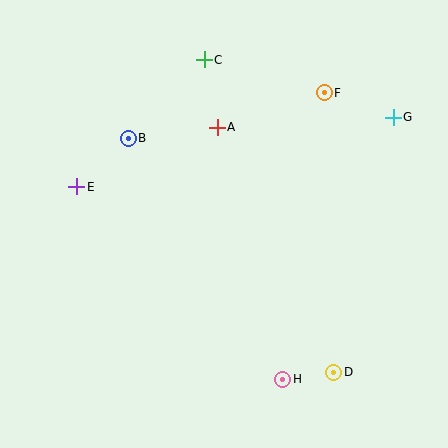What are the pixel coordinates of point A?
Point A is at (217, 127).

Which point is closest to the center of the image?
Point A at (217, 127) is closest to the center.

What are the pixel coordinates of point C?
Point C is at (204, 60).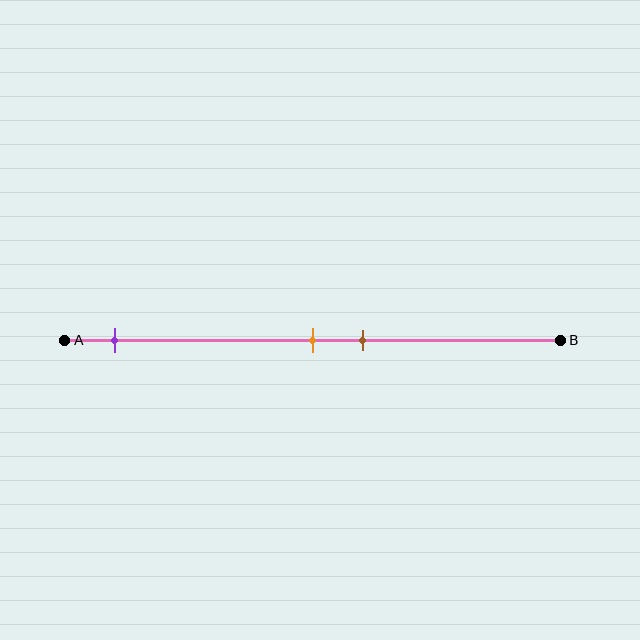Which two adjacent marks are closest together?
The orange and brown marks are the closest adjacent pair.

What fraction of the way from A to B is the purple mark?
The purple mark is approximately 10% (0.1) of the way from A to B.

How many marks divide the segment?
There are 3 marks dividing the segment.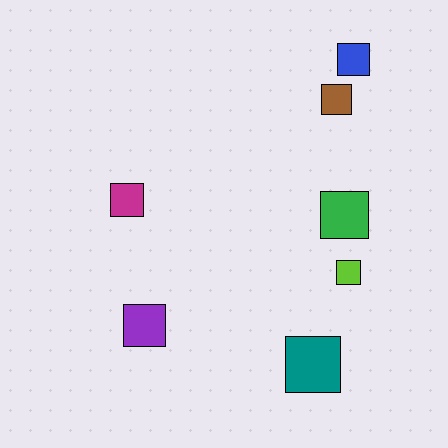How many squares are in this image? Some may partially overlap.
There are 7 squares.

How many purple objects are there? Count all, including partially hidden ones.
There is 1 purple object.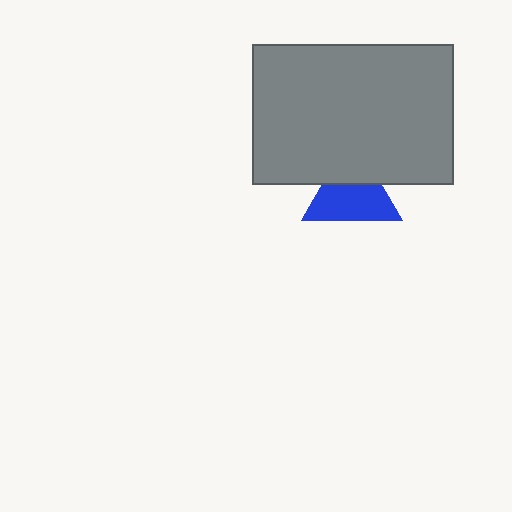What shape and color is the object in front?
The object in front is a gray rectangle.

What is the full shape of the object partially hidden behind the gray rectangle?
The partially hidden object is a blue triangle.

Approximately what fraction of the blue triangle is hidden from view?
Roughly 35% of the blue triangle is hidden behind the gray rectangle.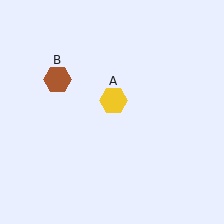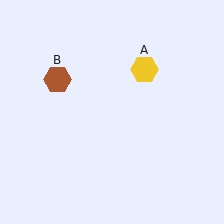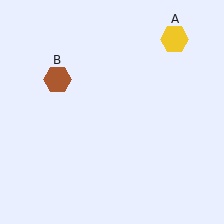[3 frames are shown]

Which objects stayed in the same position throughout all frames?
Brown hexagon (object B) remained stationary.